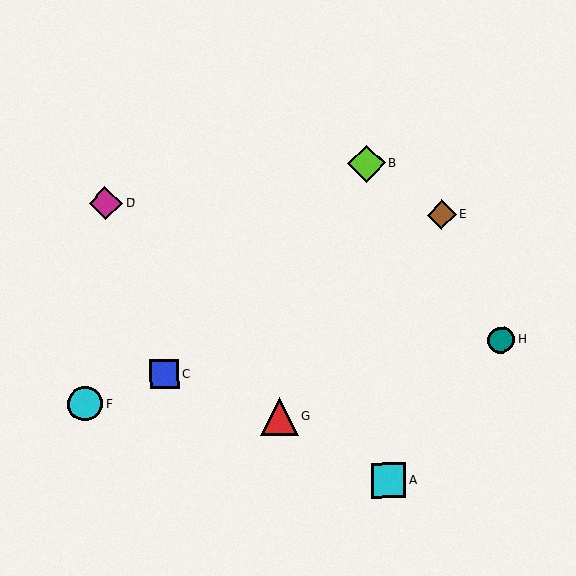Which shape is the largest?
The red triangle (labeled G) is the largest.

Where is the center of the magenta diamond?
The center of the magenta diamond is at (105, 203).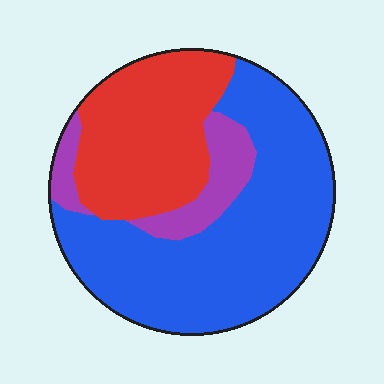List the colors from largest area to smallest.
From largest to smallest: blue, red, purple.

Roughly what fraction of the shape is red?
Red takes up between a quarter and a half of the shape.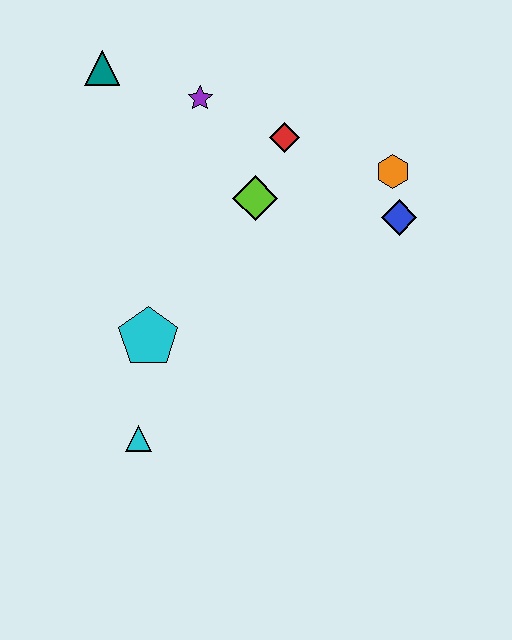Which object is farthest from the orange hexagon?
The cyan triangle is farthest from the orange hexagon.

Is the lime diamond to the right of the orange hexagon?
No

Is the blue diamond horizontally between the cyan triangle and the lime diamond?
No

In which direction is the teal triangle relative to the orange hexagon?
The teal triangle is to the left of the orange hexagon.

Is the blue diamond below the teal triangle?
Yes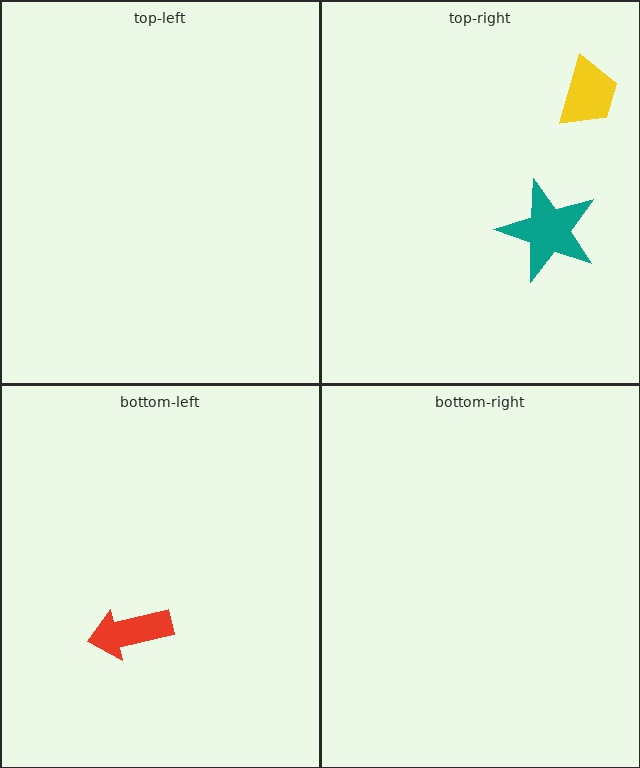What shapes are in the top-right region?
The teal star, the yellow trapezoid.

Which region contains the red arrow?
The bottom-left region.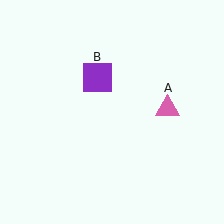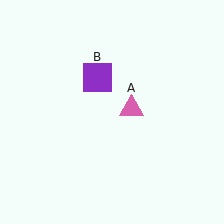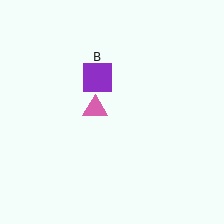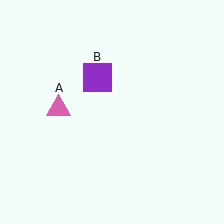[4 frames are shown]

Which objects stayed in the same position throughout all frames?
Purple square (object B) remained stationary.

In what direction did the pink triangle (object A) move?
The pink triangle (object A) moved left.